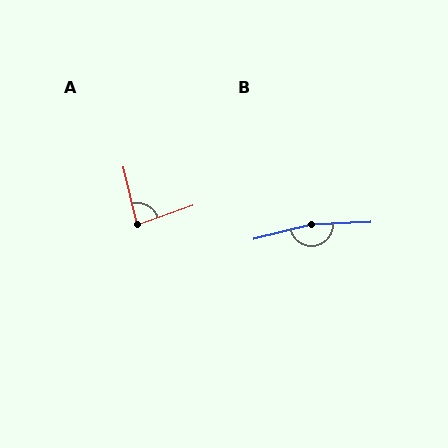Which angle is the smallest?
A, at approximately 84 degrees.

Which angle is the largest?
B, at approximately 169 degrees.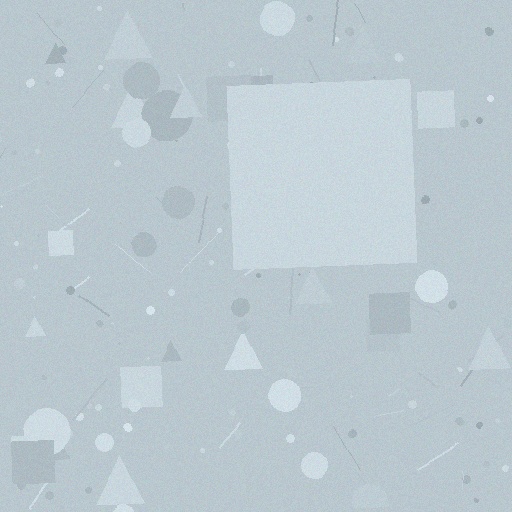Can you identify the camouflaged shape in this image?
The camouflaged shape is a square.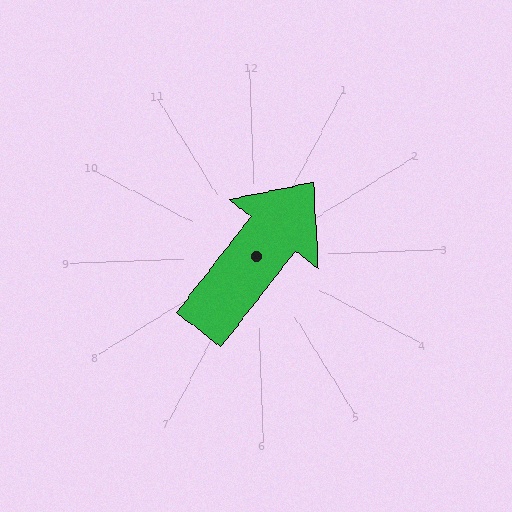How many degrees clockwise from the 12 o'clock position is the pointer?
Approximately 40 degrees.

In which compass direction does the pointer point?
Northeast.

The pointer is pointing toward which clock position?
Roughly 1 o'clock.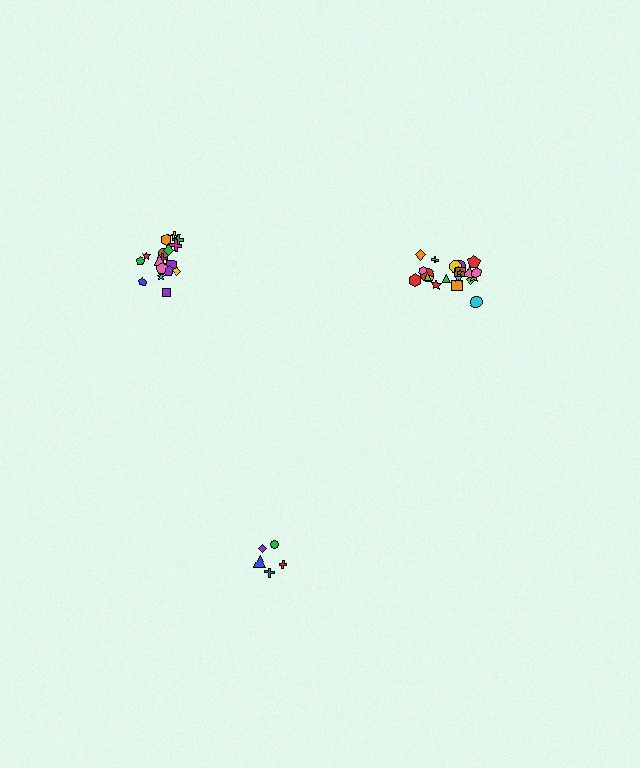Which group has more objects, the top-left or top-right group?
The top-right group.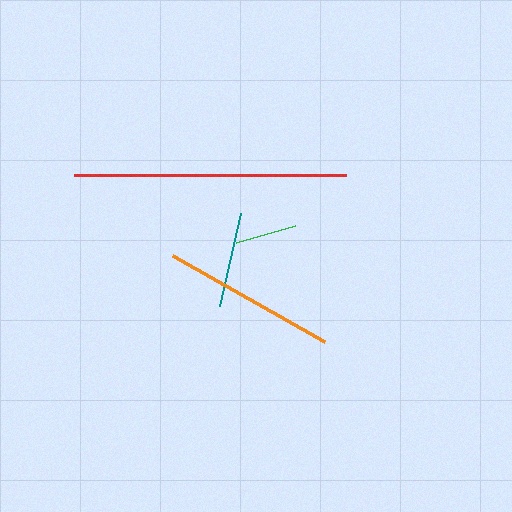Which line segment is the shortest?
The green line is the shortest at approximately 61 pixels.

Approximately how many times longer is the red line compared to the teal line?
The red line is approximately 2.9 times the length of the teal line.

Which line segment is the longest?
The red line is the longest at approximately 272 pixels.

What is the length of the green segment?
The green segment is approximately 61 pixels long.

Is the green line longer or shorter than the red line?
The red line is longer than the green line.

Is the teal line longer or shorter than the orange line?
The orange line is longer than the teal line.